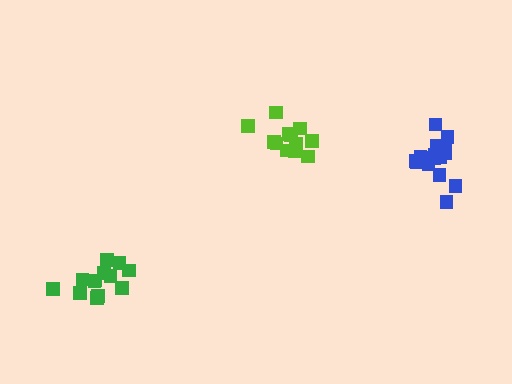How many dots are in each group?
Group 1: 17 dots, Group 2: 12 dots, Group 3: 13 dots (42 total).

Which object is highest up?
The lime cluster is topmost.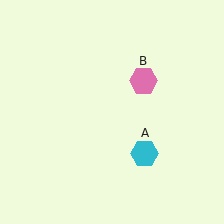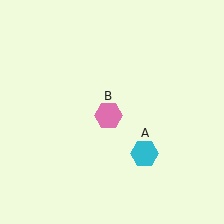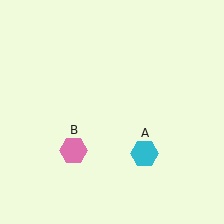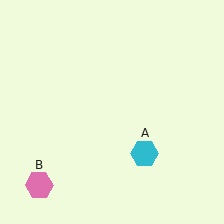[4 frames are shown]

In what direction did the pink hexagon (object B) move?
The pink hexagon (object B) moved down and to the left.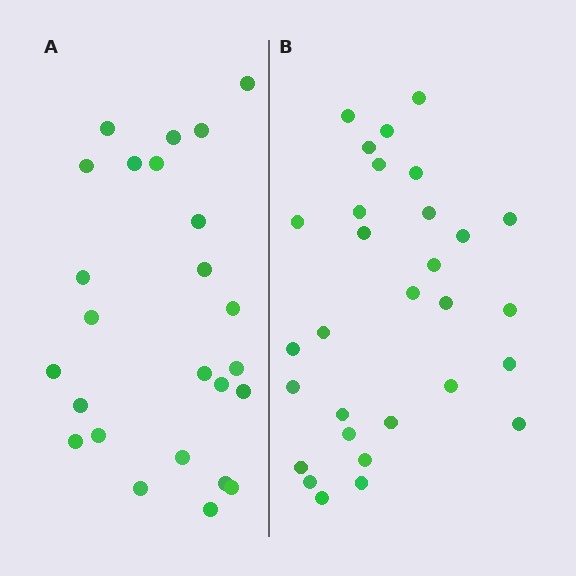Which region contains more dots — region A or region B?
Region B (the right region) has more dots.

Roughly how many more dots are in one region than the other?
Region B has about 5 more dots than region A.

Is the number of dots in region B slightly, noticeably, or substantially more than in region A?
Region B has only slightly more — the two regions are fairly close. The ratio is roughly 1.2 to 1.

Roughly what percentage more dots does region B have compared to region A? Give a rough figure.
About 20% more.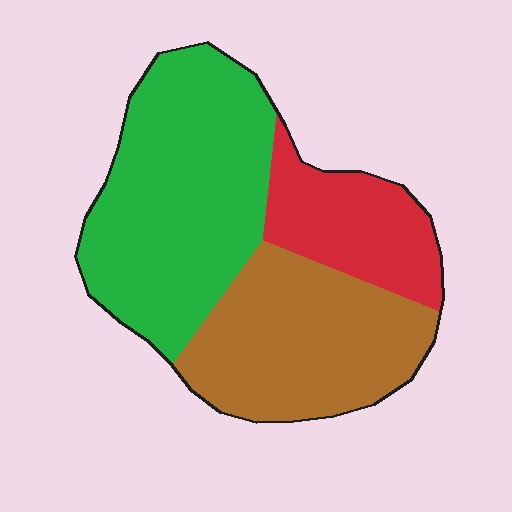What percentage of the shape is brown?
Brown takes up about one third (1/3) of the shape.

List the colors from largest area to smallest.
From largest to smallest: green, brown, red.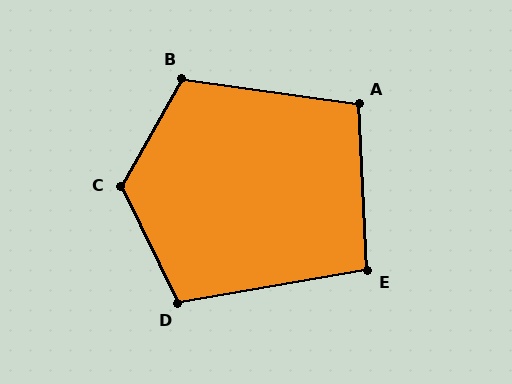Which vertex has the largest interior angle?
C, at approximately 124 degrees.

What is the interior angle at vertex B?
Approximately 111 degrees (obtuse).